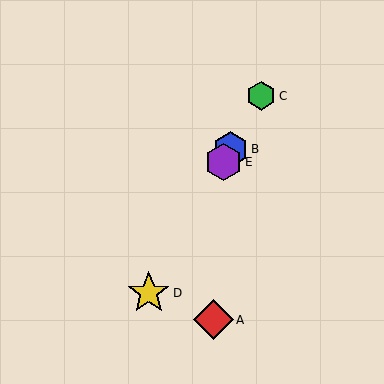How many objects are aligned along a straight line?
4 objects (B, C, D, E) are aligned along a straight line.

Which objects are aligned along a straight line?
Objects B, C, D, E are aligned along a straight line.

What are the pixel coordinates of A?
Object A is at (213, 320).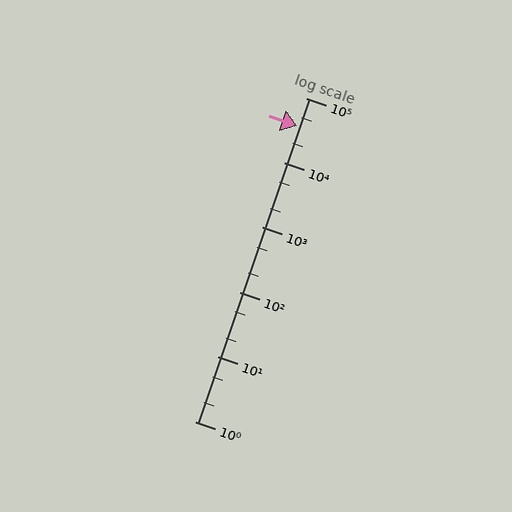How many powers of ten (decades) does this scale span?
The scale spans 5 decades, from 1 to 100000.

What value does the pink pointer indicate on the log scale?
The pointer indicates approximately 37000.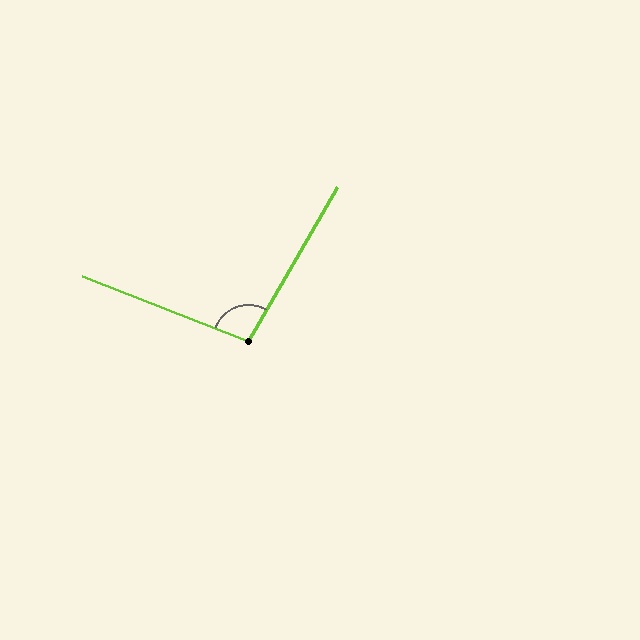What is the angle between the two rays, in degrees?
Approximately 99 degrees.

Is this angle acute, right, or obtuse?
It is obtuse.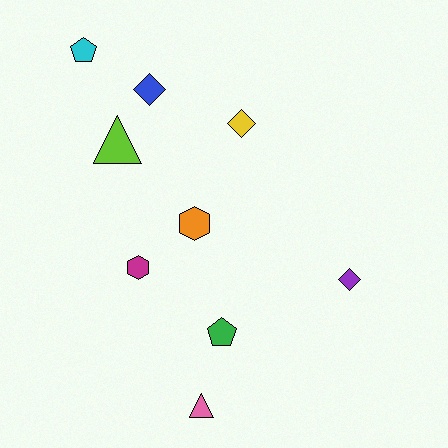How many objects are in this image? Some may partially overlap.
There are 9 objects.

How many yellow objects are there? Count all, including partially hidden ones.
There is 1 yellow object.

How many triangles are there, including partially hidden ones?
There are 2 triangles.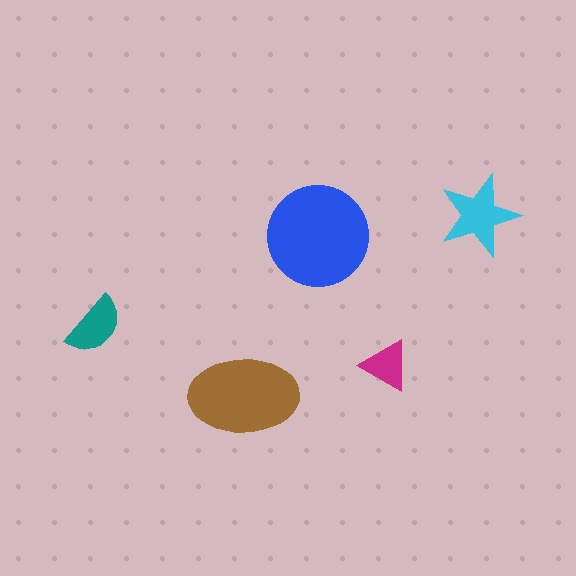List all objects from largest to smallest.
The blue circle, the brown ellipse, the cyan star, the teal semicircle, the magenta triangle.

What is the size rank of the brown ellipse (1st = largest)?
2nd.